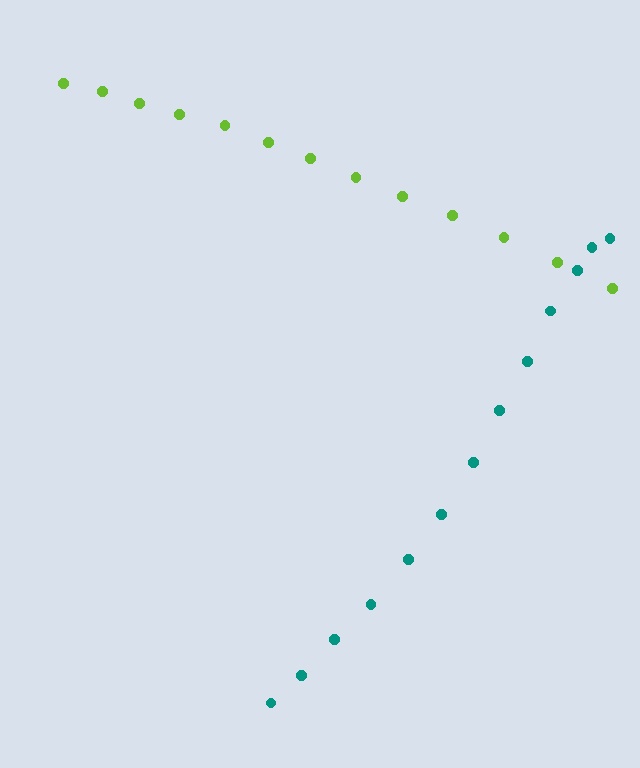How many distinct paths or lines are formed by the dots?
There are 2 distinct paths.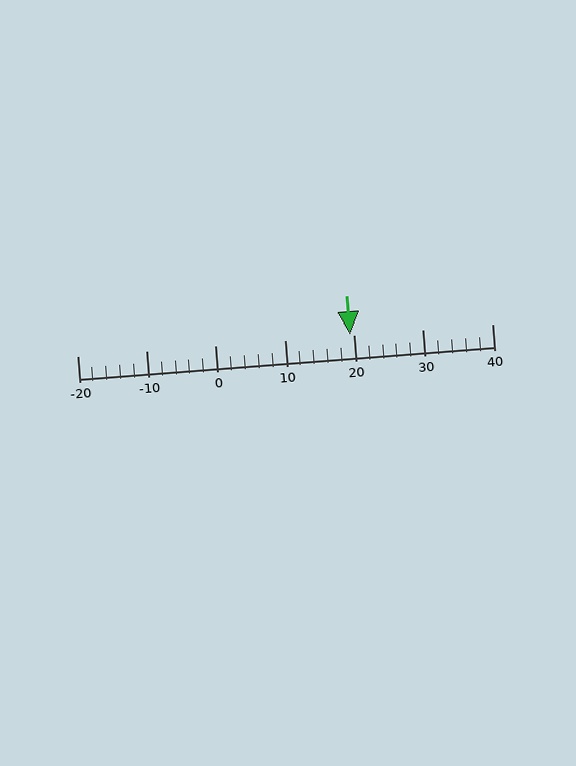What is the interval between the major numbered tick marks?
The major tick marks are spaced 10 units apart.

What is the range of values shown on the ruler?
The ruler shows values from -20 to 40.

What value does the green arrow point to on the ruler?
The green arrow points to approximately 20.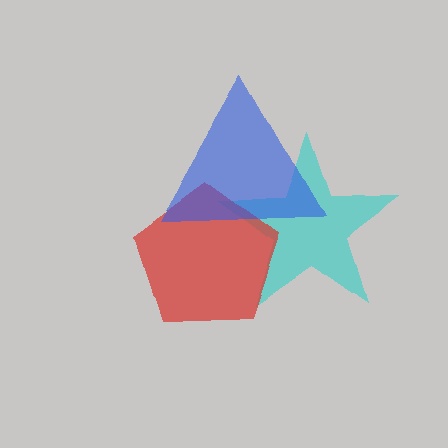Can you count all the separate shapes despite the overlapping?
Yes, there are 3 separate shapes.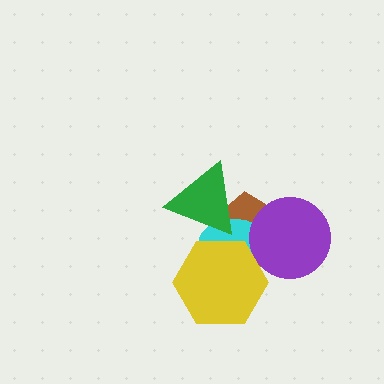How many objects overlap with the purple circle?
2 objects overlap with the purple circle.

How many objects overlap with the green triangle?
2 objects overlap with the green triangle.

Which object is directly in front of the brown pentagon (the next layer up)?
The cyan ellipse is directly in front of the brown pentagon.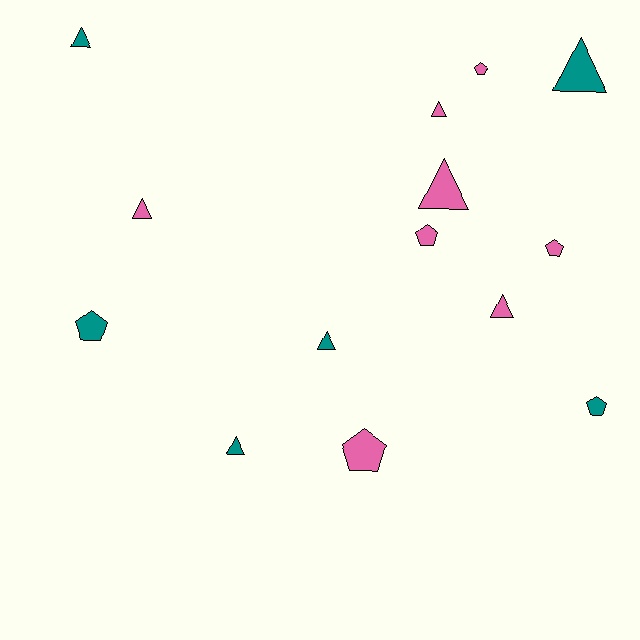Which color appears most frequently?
Pink, with 8 objects.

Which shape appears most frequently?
Triangle, with 8 objects.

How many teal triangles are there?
There are 4 teal triangles.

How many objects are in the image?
There are 14 objects.